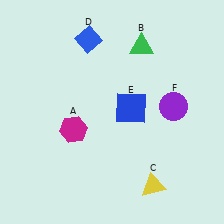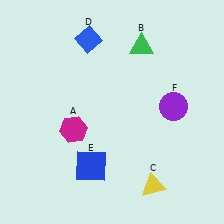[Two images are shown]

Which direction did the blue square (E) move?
The blue square (E) moved down.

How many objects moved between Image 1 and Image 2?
1 object moved between the two images.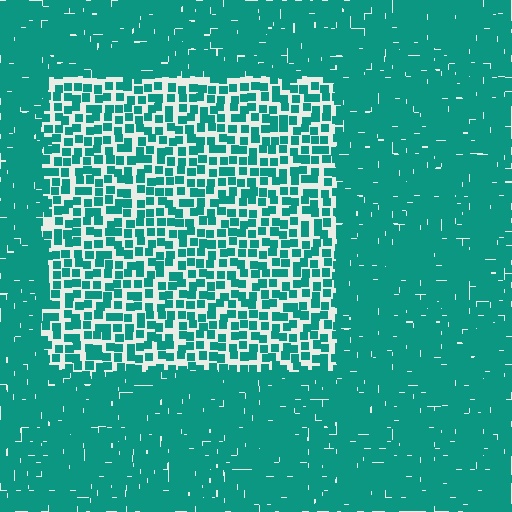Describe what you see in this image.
The image contains small teal elements arranged at two different densities. A rectangle-shaped region is visible where the elements are less densely packed than the surrounding area.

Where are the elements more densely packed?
The elements are more densely packed outside the rectangle boundary.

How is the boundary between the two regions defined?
The boundary is defined by a change in element density (approximately 2.2x ratio). All elements are the same color, size, and shape.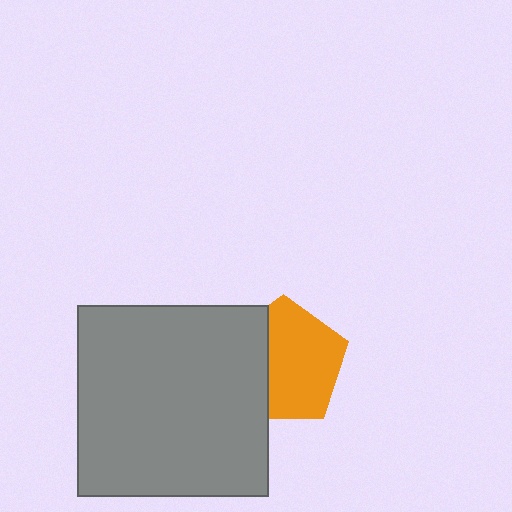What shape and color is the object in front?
The object in front is a gray square.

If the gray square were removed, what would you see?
You would see the complete orange pentagon.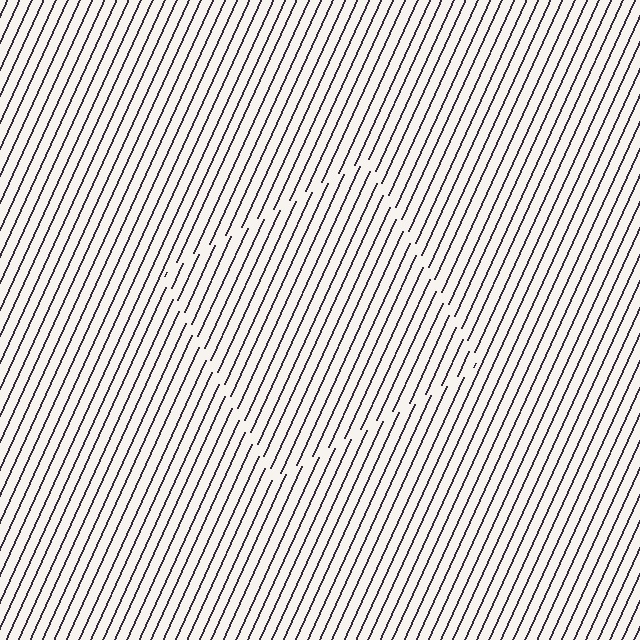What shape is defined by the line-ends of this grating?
An illusory square. The interior of the shape contains the same grating, shifted by half a period — the contour is defined by the phase discontinuity where line-ends from the inner and outer gratings abut.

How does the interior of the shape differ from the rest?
The interior of the shape contains the same grating, shifted by half a period — the contour is defined by the phase discontinuity where line-ends from the inner and outer gratings abut.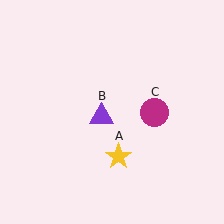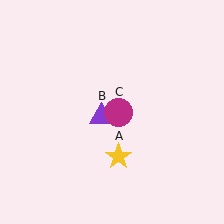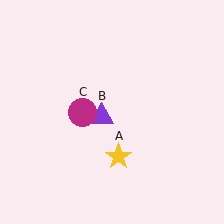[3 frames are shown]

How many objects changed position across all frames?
1 object changed position: magenta circle (object C).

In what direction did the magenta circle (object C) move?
The magenta circle (object C) moved left.